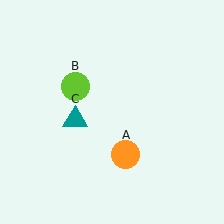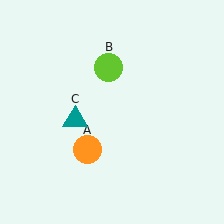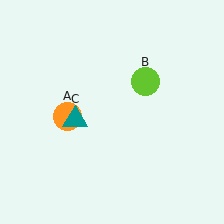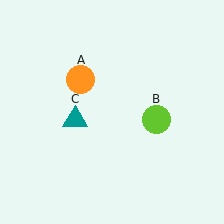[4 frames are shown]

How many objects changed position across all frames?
2 objects changed position: orange circle (object A), lime circle (object B).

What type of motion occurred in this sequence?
The orange circle (object A), lime circle (object B) rotated clockwise around the center of the scene.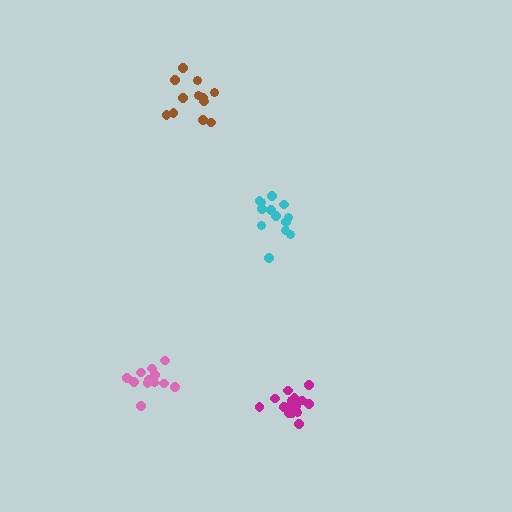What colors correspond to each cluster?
The clusters are colored: pink, cyan, magenta, brown.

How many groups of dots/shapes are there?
There are 4 groups.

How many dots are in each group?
Group 1: 13 dots, Group 2: 13 dots, Group 3: 16 dots, Group 4: 12 dots (54 total).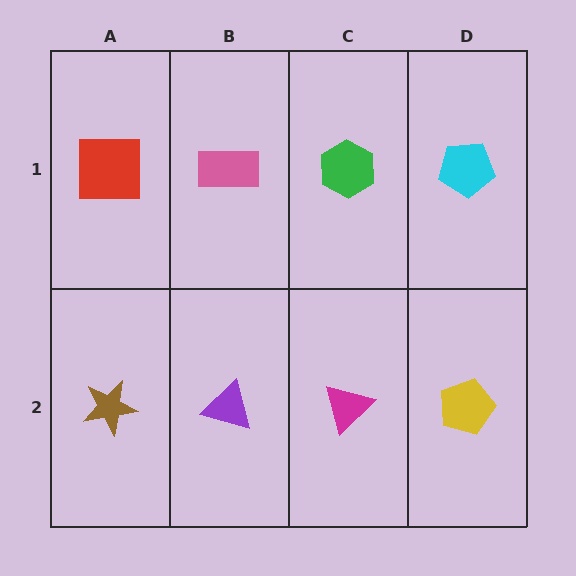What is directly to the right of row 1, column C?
A cyan pentagon.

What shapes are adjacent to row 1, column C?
A magenta triangle (row 2, column C), a pink rectangle (row 1, column B), a cyan pentagon (row 1, column D).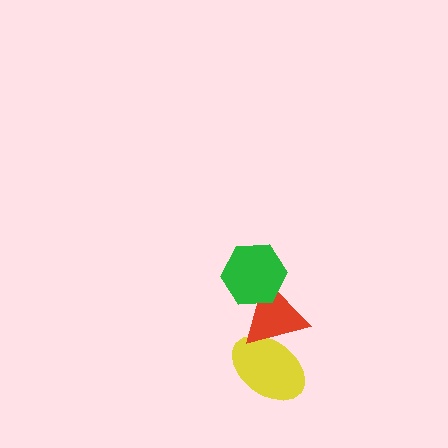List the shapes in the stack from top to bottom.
From top to bottom: the green hexagon, the red triangle, the yellow ellipse.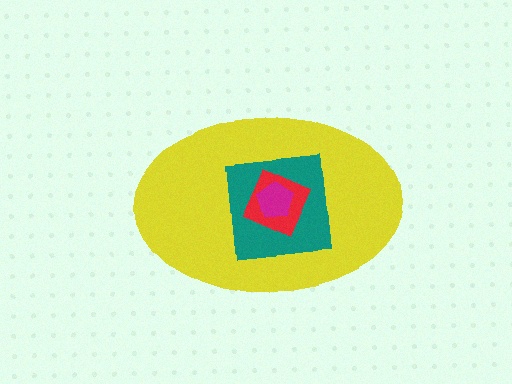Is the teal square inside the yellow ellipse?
Yes.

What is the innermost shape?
The magenta pentagon.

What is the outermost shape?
The yellow ellipse.